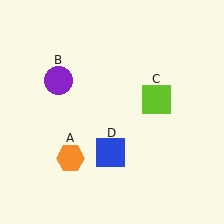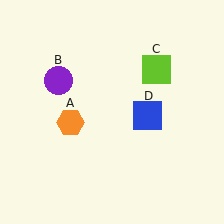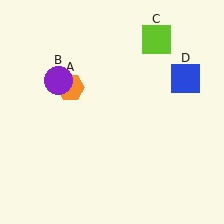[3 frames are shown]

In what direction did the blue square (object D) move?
The blue square (object D) moved up and to the right.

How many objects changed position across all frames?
3 objects changed position: orange hexagon (object A), lime square (object C), blue square (object D).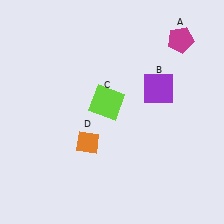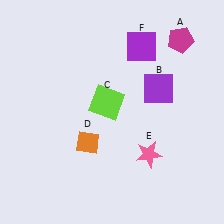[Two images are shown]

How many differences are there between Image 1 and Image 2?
There are 2 differences between the two images.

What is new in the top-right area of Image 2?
A purple square (F) was added in the top-right area of Image 2.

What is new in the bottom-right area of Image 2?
A pink star (E) was added in the bottom-right area of Image 2.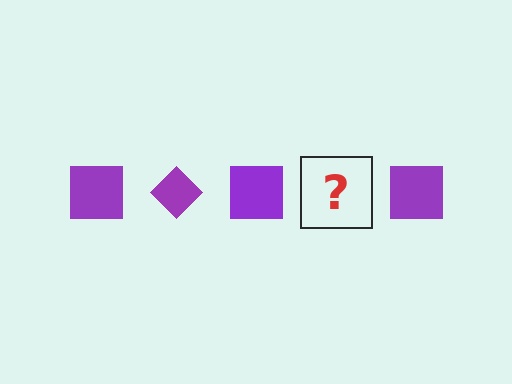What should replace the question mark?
The question mark should be replaced with a purple diamond.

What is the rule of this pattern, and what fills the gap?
The rule is that the pattern cycles through square, diamond shapes in purple. The gap should be filled with a purple diamond.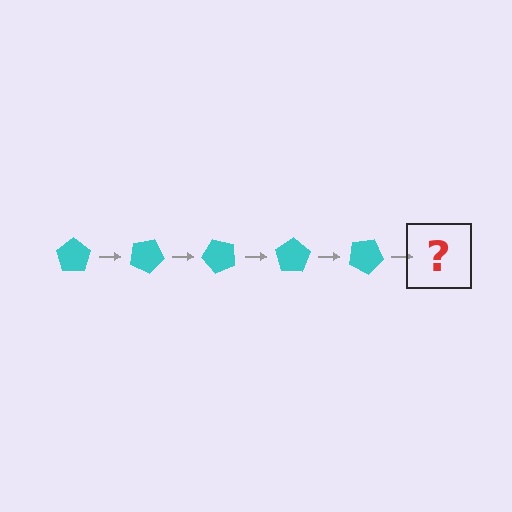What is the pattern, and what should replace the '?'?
The pattern is that the pentagon rotates 25 degrees each step. The '?' should be a cyan pentagon rotated 125 degrees.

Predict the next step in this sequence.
The next step is a cyan pentagon rotated 125 degrees.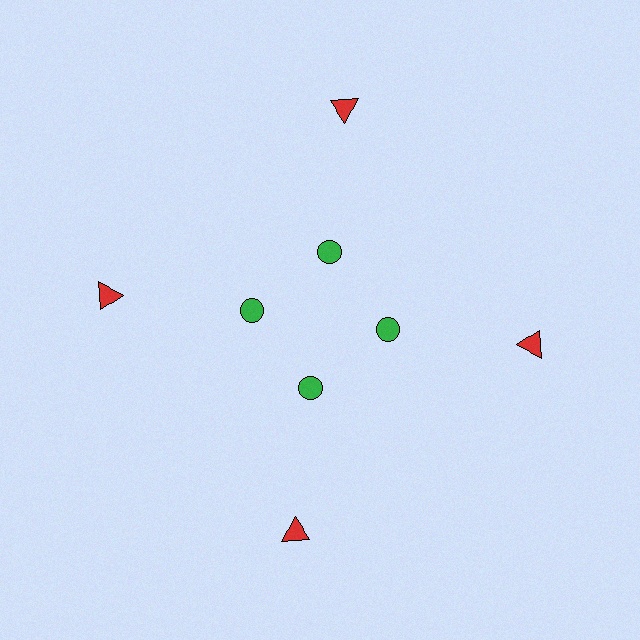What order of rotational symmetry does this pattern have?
This pattern has 4-fold rotational symmetry.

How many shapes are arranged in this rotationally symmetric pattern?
There are 8 shapes, arranged in 4 groups of 2.